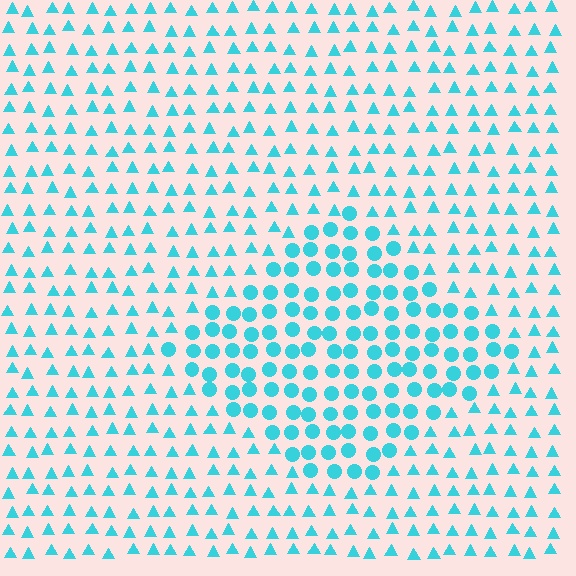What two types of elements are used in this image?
The image uses circles inside the diamond region and triangles outside it.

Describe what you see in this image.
The image is filled with small cyan elements arranged in a uniform grid. A diamond-shaped region contains circles, while the surrounding area contains triangles. The boundary is defined purely by the change in element shape.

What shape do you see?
I see a diamond.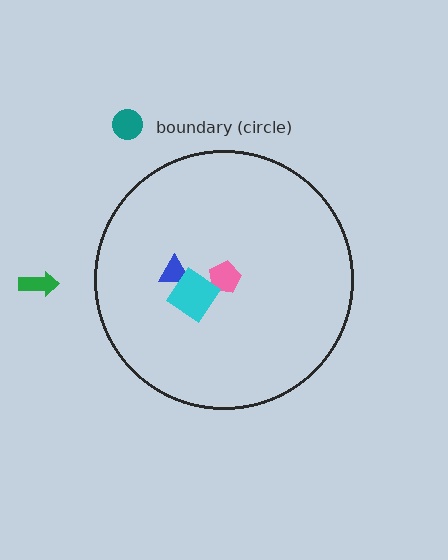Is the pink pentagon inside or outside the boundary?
Inside.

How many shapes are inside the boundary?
3 inside, 2 outside.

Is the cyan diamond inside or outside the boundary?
Inside.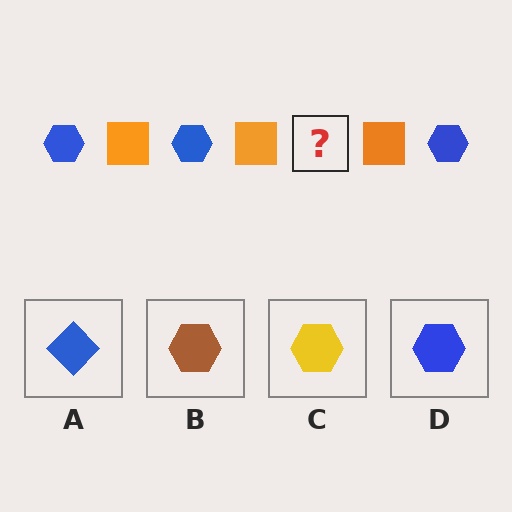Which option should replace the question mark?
Option D.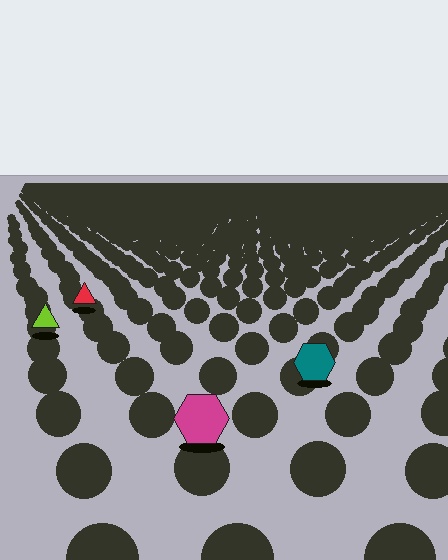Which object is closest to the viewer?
The magenta hexagon is closest. The texture marks near it are larger and more spread out.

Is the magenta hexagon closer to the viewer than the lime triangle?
Yes. The magenta hexagon is closer — you can tell from the texture gradient: the ground texture is coarser near it.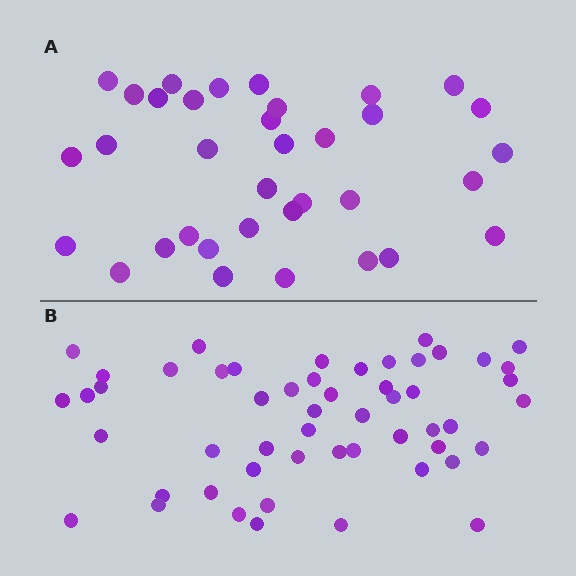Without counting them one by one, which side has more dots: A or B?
Region B (the bottom region) has more dots.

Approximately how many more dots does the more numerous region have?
Region B has approximately 20 more dots than region A.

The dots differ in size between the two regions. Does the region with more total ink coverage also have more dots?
No. Region A has more total ink coverage because its dots are larger, but region B actually contains more individual dots. Total area can be misleading — the number of items is what matters here.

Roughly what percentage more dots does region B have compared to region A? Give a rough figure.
About 50% more.